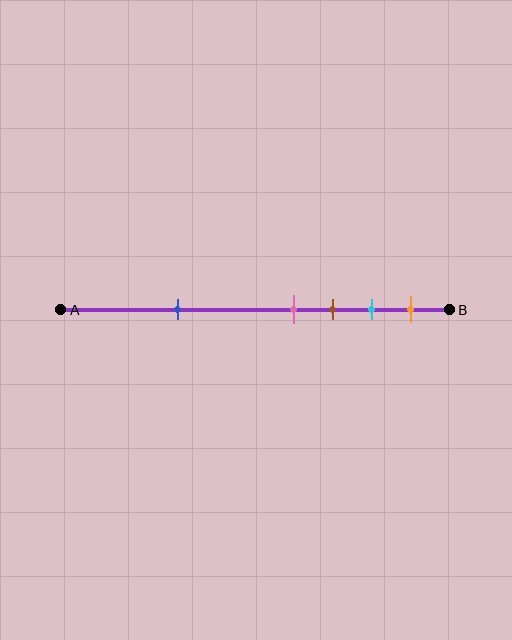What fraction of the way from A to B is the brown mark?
The brown mark is approximately 70% (0.7) of the way from A to B.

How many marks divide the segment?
There are 5 marks dividing the segment.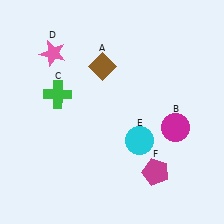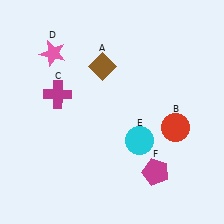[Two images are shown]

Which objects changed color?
B changed from magenta to red. C changed from green to magenta.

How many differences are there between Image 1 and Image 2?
There are 2 differences between the two images.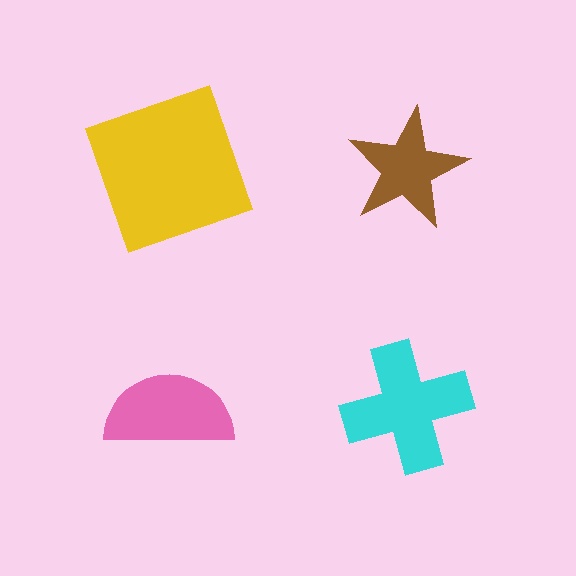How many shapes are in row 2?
2 shapes.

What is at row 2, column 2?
A cyan cross.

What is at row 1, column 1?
A yellow square.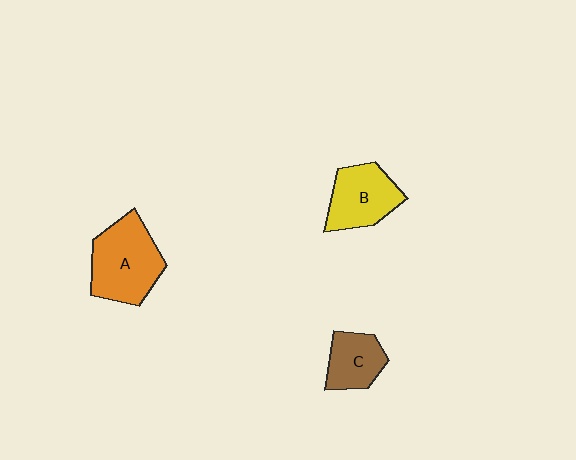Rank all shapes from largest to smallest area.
From largest to smallest: A (orange), B (yellow), C (brown).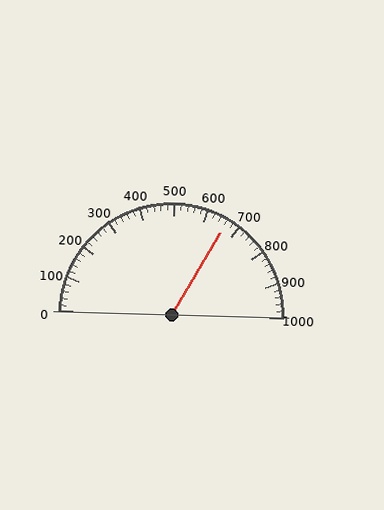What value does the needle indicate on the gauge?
The needle indicates approximately 660.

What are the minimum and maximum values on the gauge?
The gauge ranges from 0 to 1000.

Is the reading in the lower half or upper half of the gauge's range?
The reading is in the upper half of the range (0 to 1000).